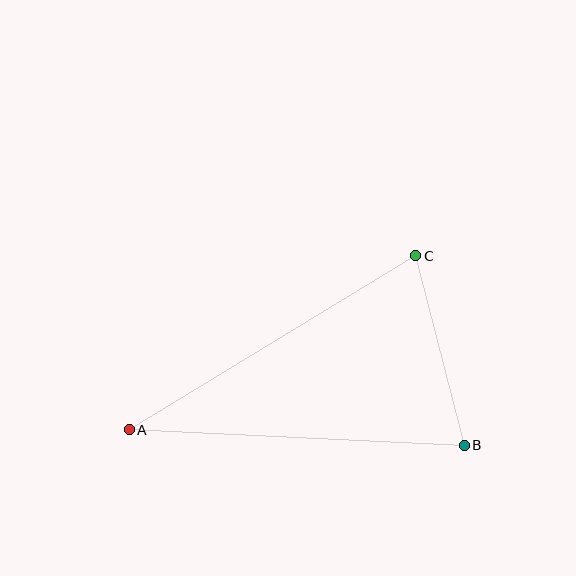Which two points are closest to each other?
Points B and C are closest to each other.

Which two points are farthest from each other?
Points A and B are farthest from each other.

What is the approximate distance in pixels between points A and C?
The distance between A and C is approximately 335 pixels.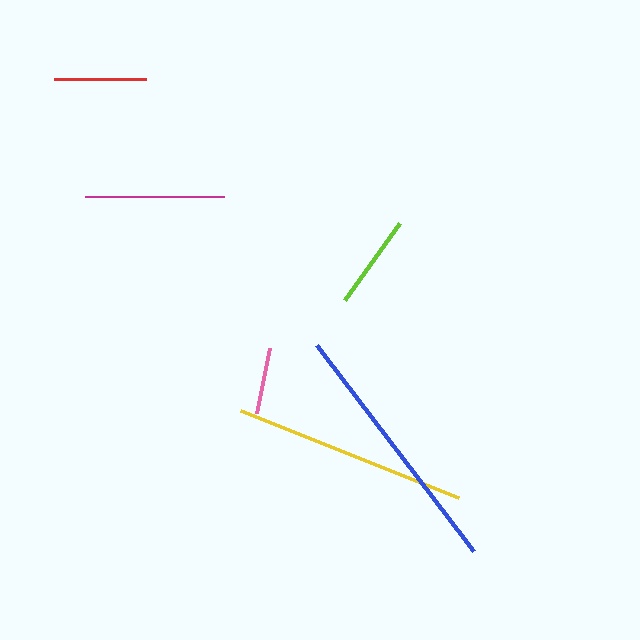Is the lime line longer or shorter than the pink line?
The lime line is longer than the pink line.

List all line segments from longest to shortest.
From longest to shortest: blue, yellow, magenta, lime, red, pink.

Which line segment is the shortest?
The pink line is the shortest at approximately 66 pixels.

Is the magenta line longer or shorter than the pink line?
The magenta line is longer than the pink line.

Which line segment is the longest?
The blue line is the longest at approximately 259 pixels.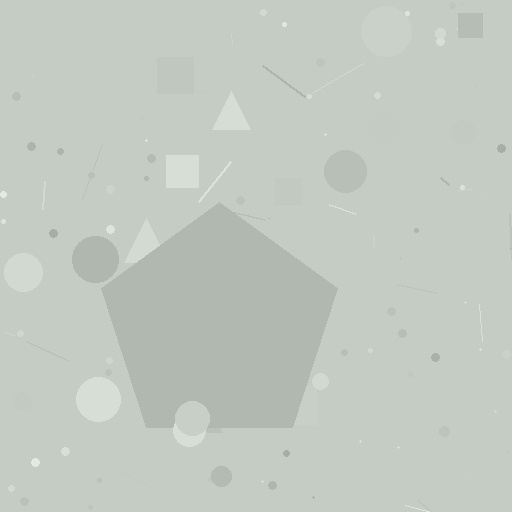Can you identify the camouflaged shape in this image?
The camouflaged shape is a pentagon.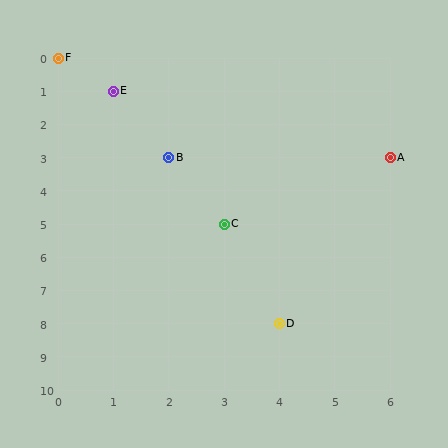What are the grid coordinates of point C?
Point C is at grid coordinates (3, 5).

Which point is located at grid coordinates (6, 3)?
Point A is at (6, 3).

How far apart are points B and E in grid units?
Points B and E are 1 column and 2 rows apart (about 2.2 grid units diagonally).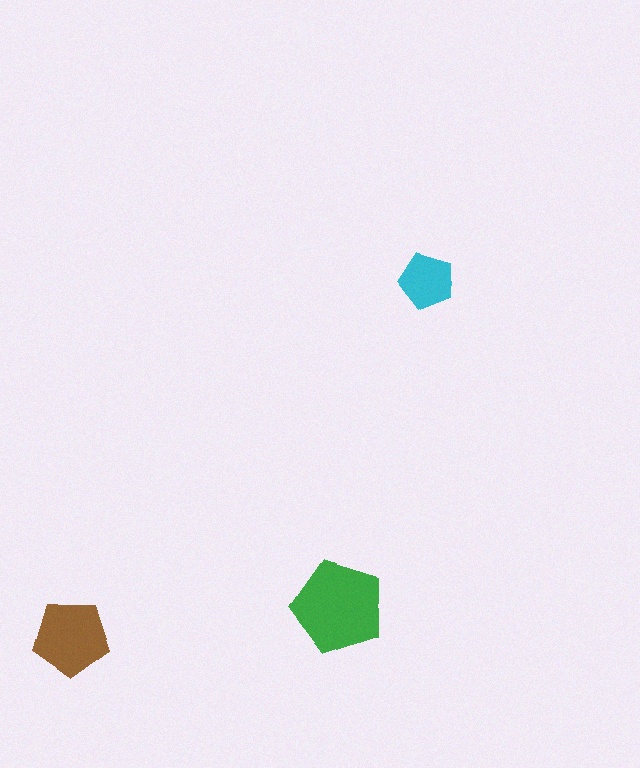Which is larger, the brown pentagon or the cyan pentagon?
The brown one.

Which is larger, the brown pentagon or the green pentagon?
The green one.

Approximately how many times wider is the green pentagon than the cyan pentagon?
About 1.5 times wider.